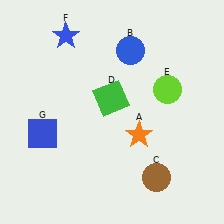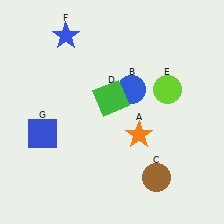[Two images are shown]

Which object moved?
The blue circle (B) moved down.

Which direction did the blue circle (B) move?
The blue circle (B) moved down.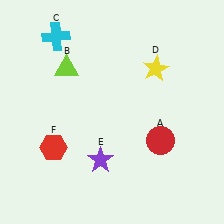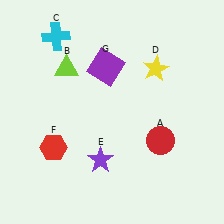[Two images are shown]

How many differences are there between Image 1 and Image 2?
There is 1 difference between the two images.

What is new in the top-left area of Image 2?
A purple square (G) was added in the top-left area of Image 2.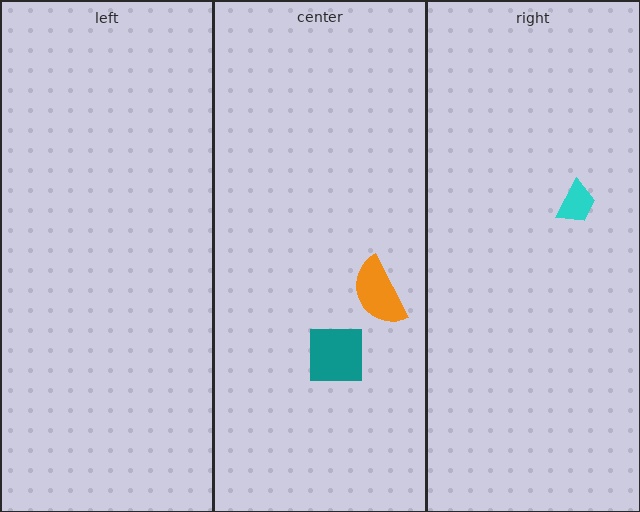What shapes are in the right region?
The cyan trapezoid.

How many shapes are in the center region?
2.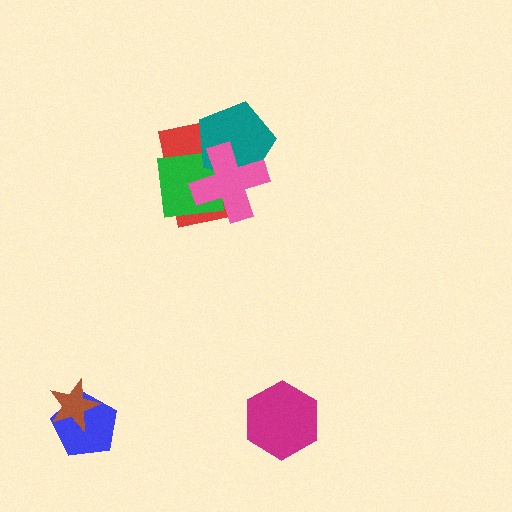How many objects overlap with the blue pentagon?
1 object overlaps with the blue pentagon.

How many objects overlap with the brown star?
1 object overlaps with the brown star.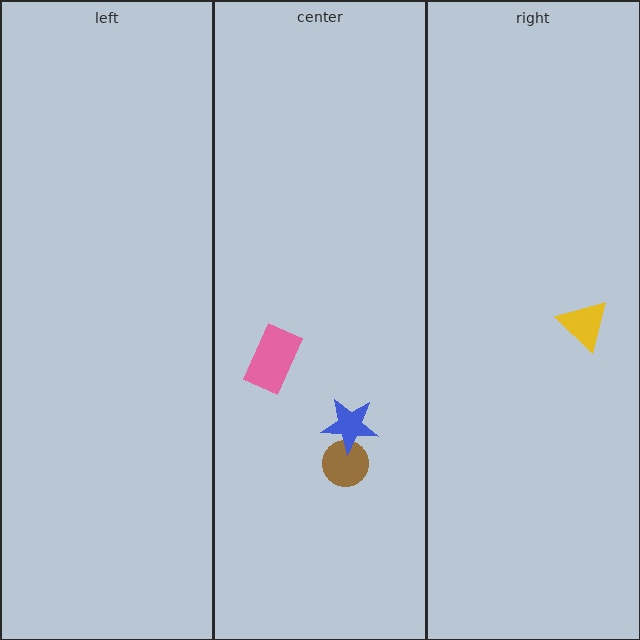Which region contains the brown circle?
The center region.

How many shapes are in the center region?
3.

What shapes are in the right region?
The yellow triangle.